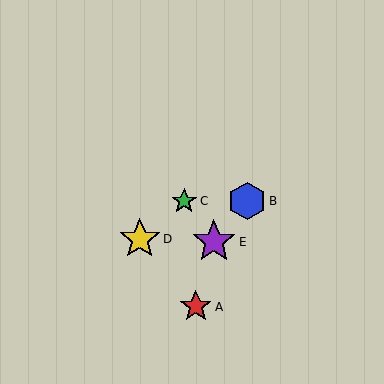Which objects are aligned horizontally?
Objects B, C are aligned horizontally.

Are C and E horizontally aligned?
No, C is at y≈201 and E is at y≈242.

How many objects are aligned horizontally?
2 objects (B, C) are aligned horizontally.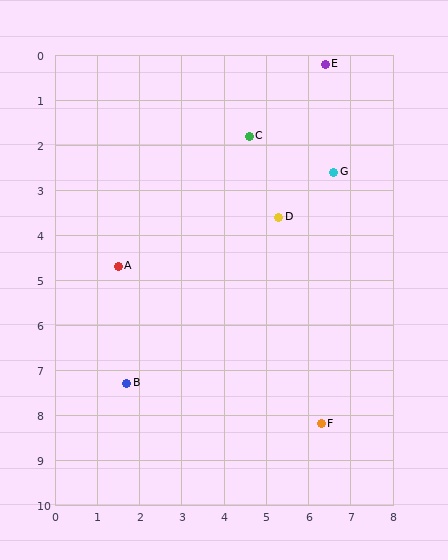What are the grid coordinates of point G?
Point G is at approximately (6.6, 2.6).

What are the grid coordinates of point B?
Point B is at approximately (1.7, 7.3).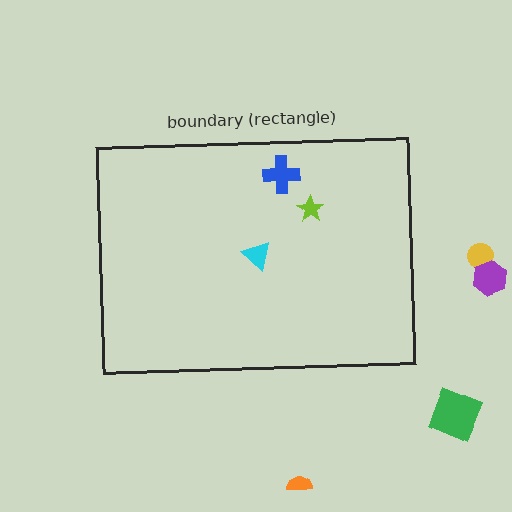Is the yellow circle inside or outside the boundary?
Outside.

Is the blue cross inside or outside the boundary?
Inside.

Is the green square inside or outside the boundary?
Outside.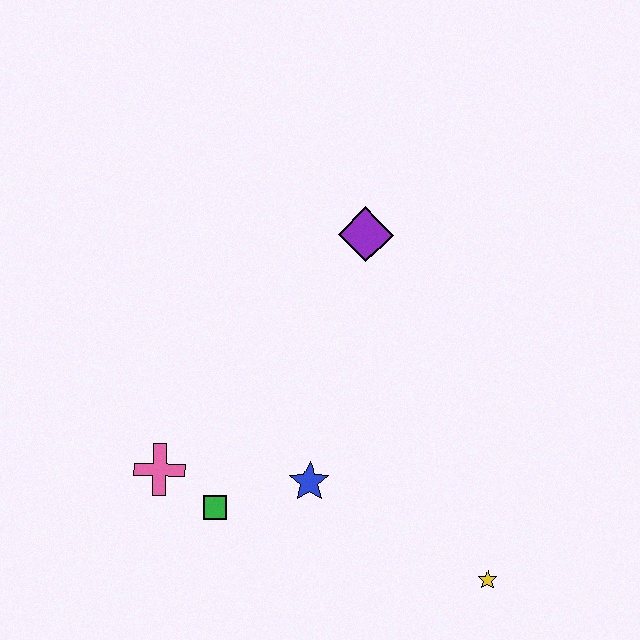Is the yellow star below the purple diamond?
Yes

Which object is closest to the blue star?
The green square is closest to the blue star.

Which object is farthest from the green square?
The purple diamond is farthest from the green square.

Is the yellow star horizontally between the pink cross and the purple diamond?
No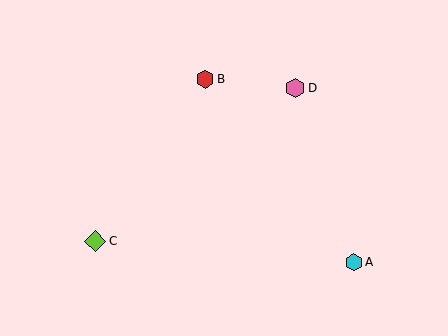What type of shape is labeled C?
Shape C is a lime diamond.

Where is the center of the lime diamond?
The center of the lime diamond is at (95, 241).